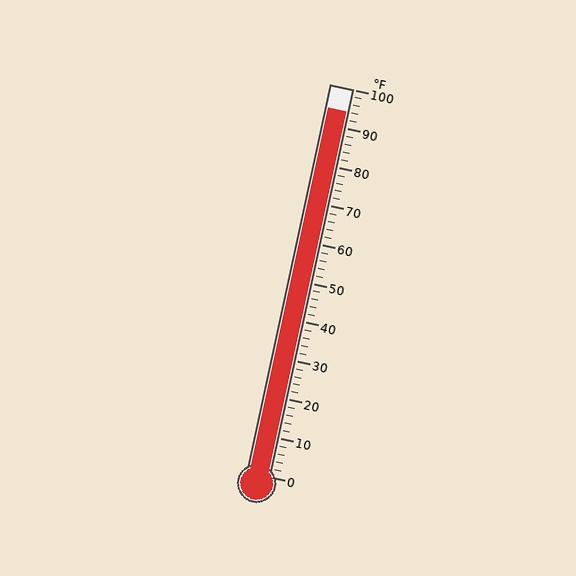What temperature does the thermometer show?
The thermometer shows approximately 94°F.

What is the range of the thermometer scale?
The thermometer scale ranges from 0°F to 100°F.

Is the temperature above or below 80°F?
The temperature is above 80°F.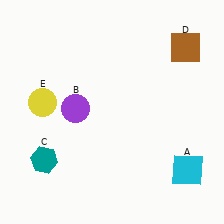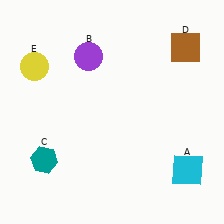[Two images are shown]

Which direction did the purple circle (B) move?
The purple circle (B) moved up.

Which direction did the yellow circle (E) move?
The yellow circle (E) moved up.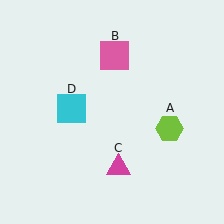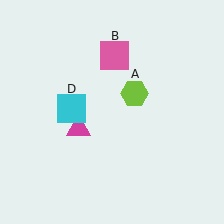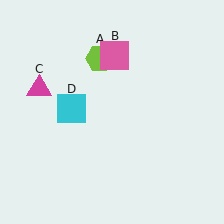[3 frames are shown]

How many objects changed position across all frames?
2 objects changed position: lime hexagon (object A), magenta triangle (object C).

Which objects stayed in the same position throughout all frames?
Pink square (object B) and cyan square (object D) remained stationary.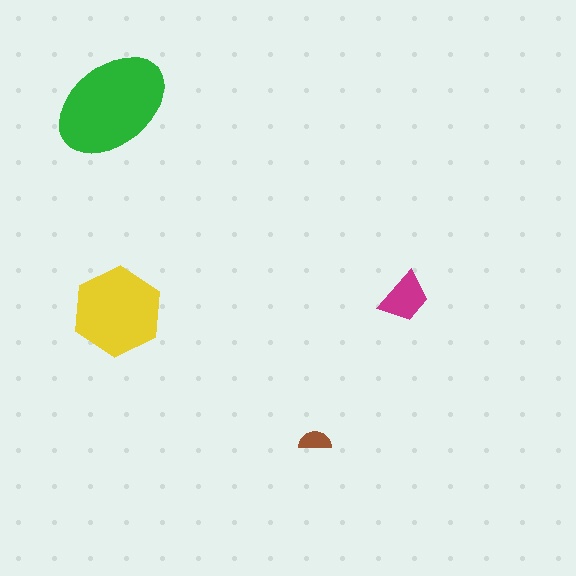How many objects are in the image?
There are 4 objects in the image.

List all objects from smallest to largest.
The brown semicircle, the magenta trapezoid, the yellow hexagon, the green ellipse.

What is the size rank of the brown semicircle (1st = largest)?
4th.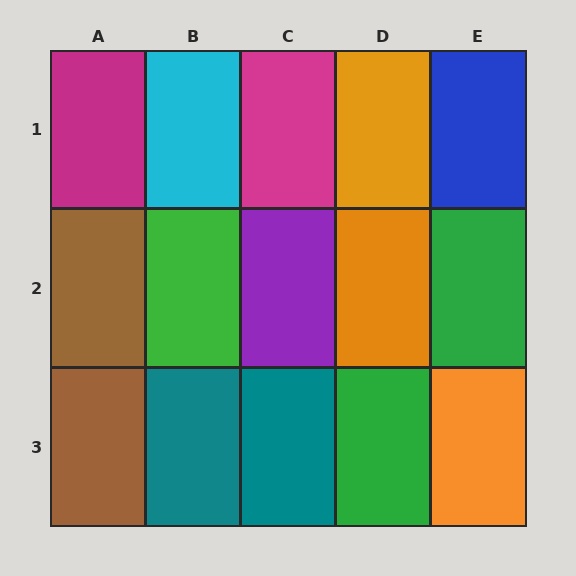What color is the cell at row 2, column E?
Green.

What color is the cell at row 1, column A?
Magenta.